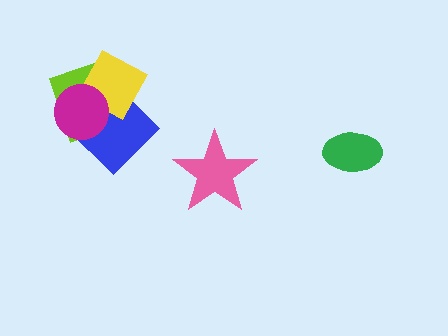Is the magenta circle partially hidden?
No, no other shape covers it.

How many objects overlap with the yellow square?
3 objects overlap with the yellow square.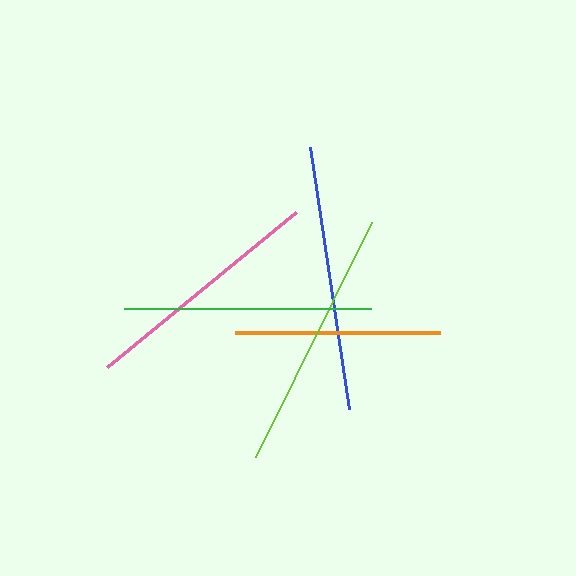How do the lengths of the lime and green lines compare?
The lime and green lines are approximately the same length.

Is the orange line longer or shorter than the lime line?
The lime line is longer than the orange line.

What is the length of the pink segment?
The pink segment is approximately 244 pixels long.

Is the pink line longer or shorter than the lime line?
The lime line is longer than the pink line.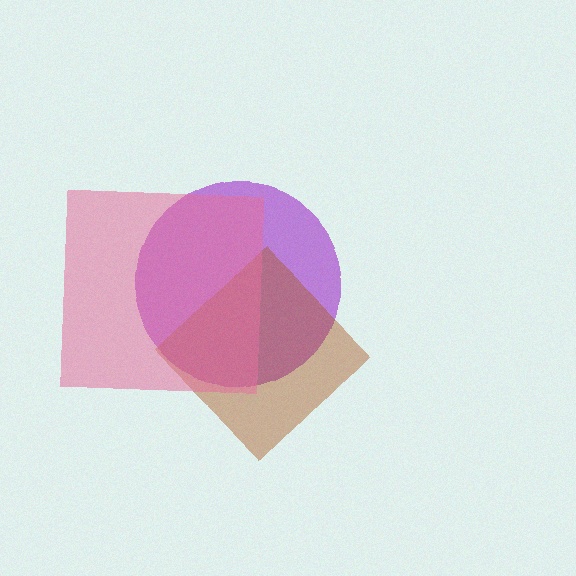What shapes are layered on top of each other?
The layered shapes are: a purple circle, a brown diamond, a pink square.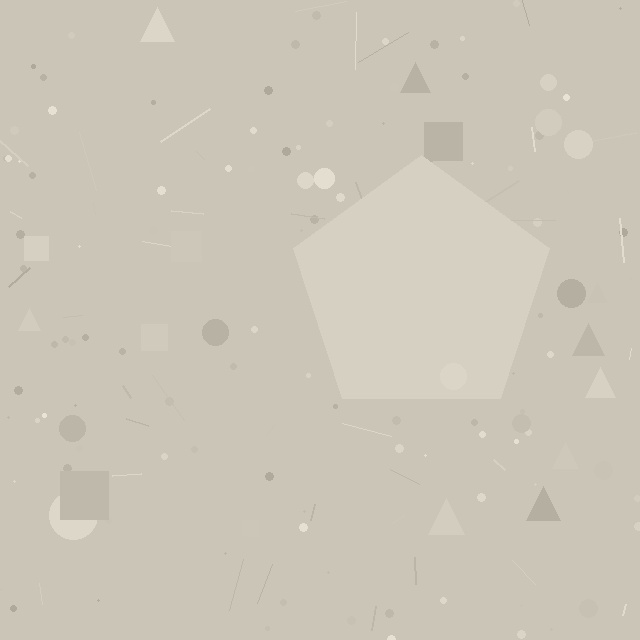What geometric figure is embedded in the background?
A pentagon is embedded in the background.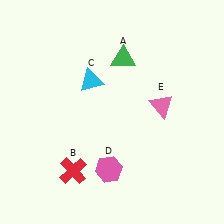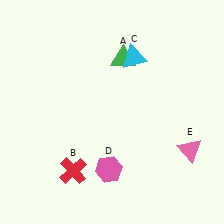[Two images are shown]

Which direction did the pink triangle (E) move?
The pink triangle (E) moved down.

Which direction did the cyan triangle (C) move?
The cyan triangle (C) moved right.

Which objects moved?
The objects that moved are: the cyan triangle (C), the pink triangle (E).